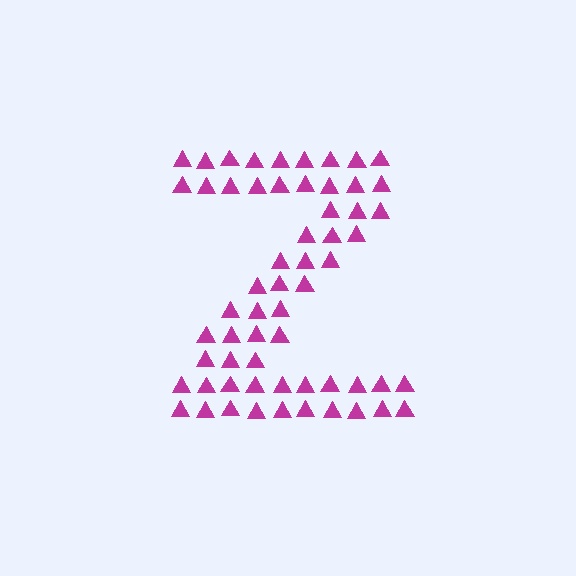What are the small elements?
The small elements are triangles.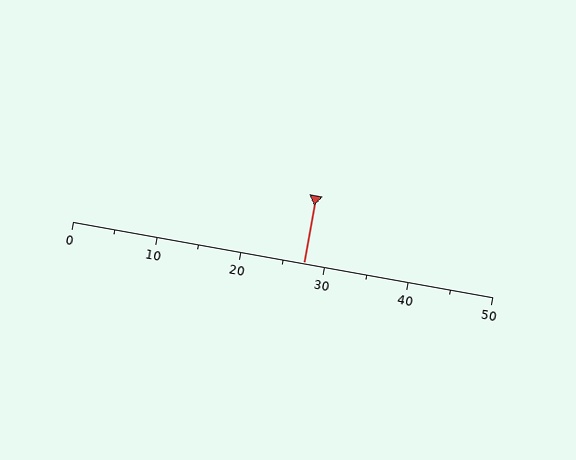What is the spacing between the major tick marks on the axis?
The major ticks are spaced 10 apart.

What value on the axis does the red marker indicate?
The marker indicates approximately 27.5.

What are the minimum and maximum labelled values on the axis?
The axis runs from 0 to 50.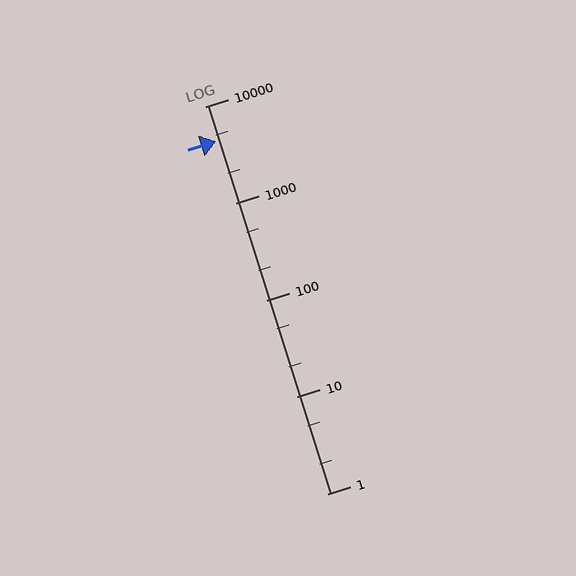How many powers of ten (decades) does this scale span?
The scale spans 4 decades, from 1 to 10000.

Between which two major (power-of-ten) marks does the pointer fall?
The pointer is between 1000 and 10000.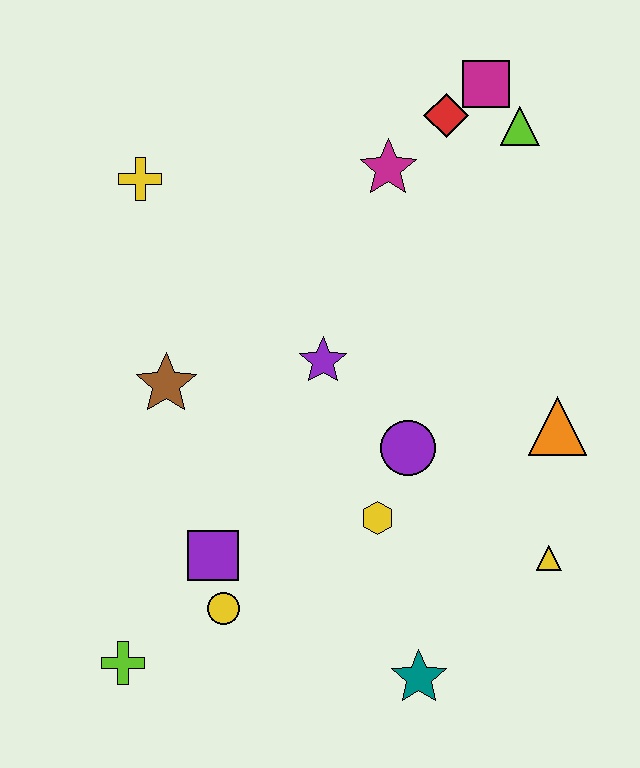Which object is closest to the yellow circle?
The purple square is closest to the yellow circle.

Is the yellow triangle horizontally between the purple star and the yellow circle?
No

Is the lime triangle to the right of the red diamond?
Yes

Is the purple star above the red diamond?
No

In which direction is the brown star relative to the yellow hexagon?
The brown star is to the left of the yellow hexagon.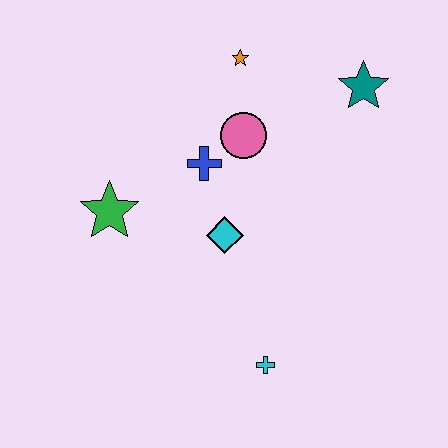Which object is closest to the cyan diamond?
The blue cross is closest to the cyan diamond.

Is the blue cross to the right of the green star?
Yes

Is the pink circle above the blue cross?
Yes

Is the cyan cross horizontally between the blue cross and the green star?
No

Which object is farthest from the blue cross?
The cyan cross is farthest from the blue cross.